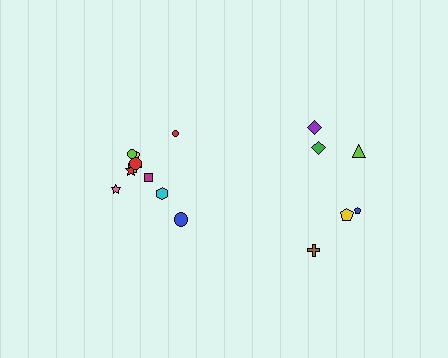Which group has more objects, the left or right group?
The left group.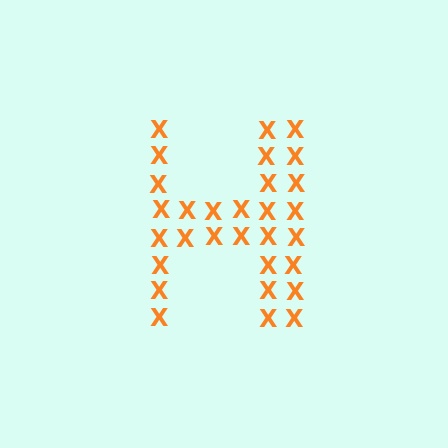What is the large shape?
The large shape is the letter H.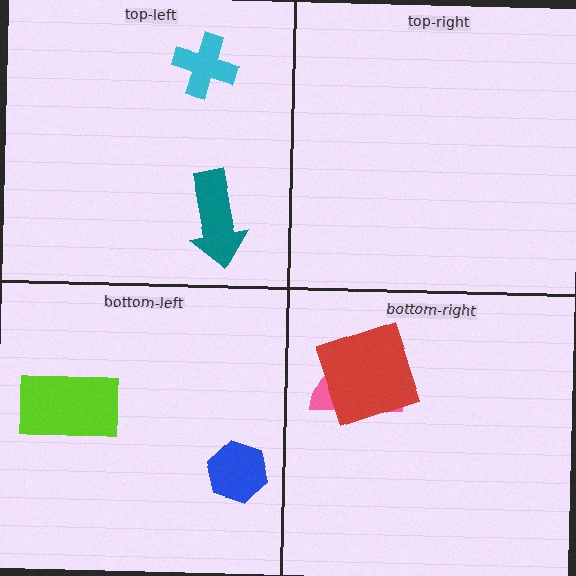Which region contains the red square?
The bottom-right region.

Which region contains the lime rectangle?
The bottom-left region.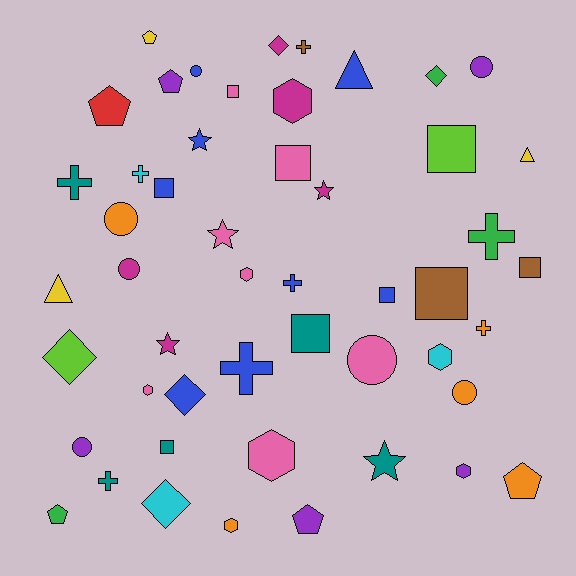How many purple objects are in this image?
There are 5 purple objects.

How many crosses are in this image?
There are 8 crosses.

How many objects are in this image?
There are 50 objects.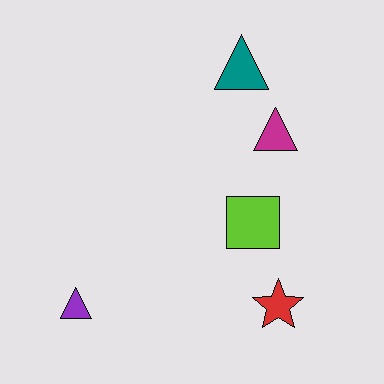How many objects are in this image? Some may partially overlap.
There are 5 objects.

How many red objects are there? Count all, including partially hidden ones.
There is 1 red object.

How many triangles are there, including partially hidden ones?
There are 3 triangles.